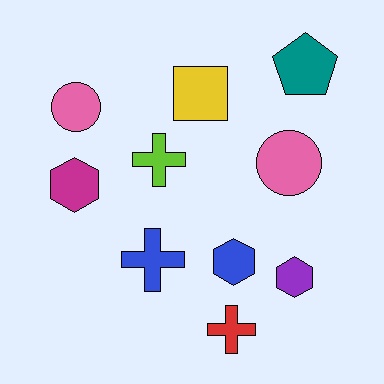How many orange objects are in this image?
There are no orange objects.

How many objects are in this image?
There are 10 objects.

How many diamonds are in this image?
There are no diamonds.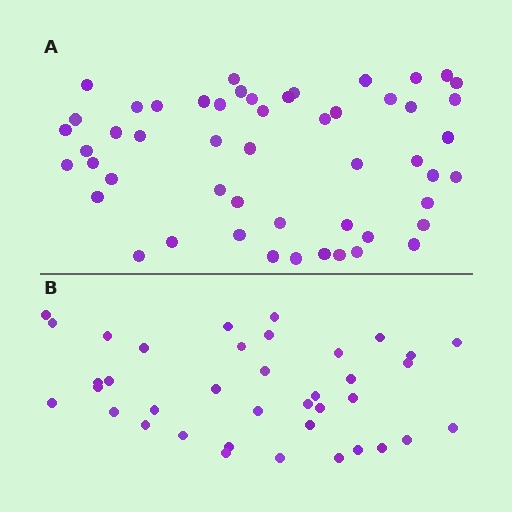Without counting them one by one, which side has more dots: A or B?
Region A (the top region) has more dots.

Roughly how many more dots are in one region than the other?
Region A has approximately 15 more dots than region B.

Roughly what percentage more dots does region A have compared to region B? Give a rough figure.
About 35% more.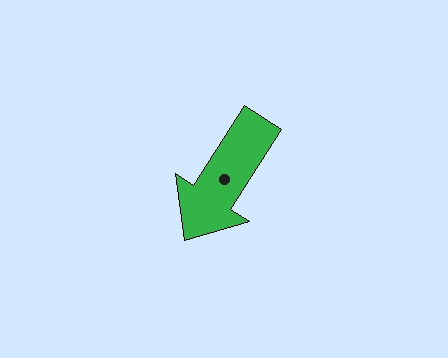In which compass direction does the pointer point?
Southwest.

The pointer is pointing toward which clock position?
Roughly 7 o'clock.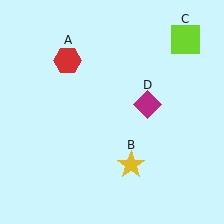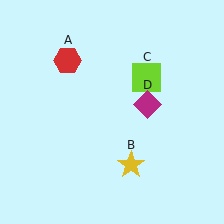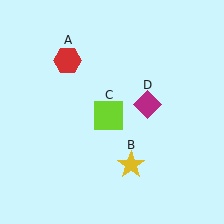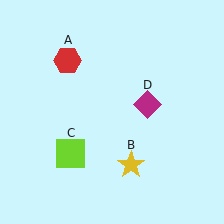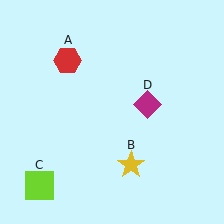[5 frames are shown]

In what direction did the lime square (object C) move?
The lime square (object C) moved down and to the left.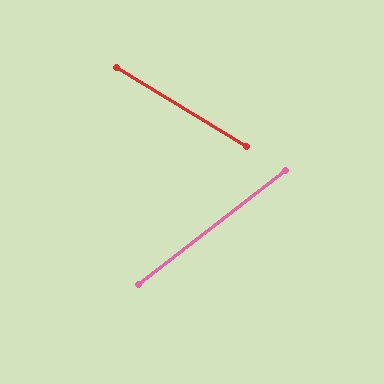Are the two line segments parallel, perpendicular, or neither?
Neither parallel nor perpendicular — they differ by about 69°.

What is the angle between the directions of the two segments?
Approximately 69 degrees.